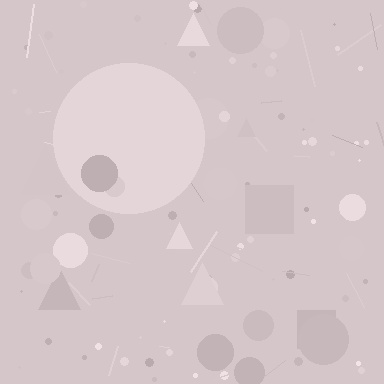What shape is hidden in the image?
A circle is hidden in the image.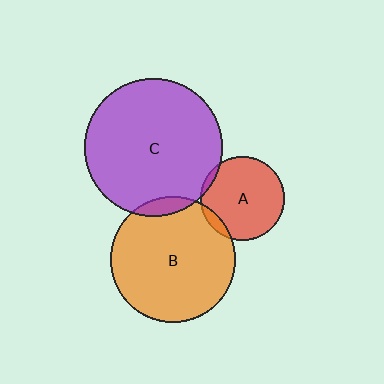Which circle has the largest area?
Circle C (purple).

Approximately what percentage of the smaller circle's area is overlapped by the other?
Approximately 5%.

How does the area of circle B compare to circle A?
Approximately 2.3 times.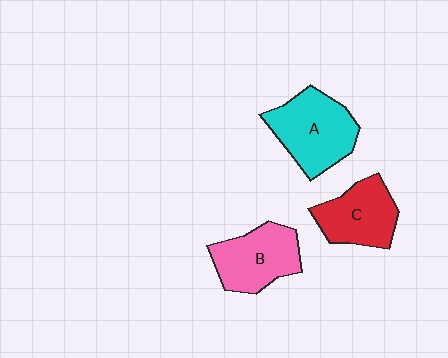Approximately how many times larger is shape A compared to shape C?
Approximately 1.2 times.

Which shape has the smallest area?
Shape C (red).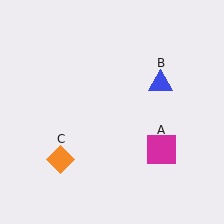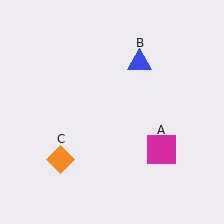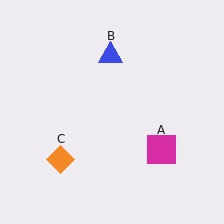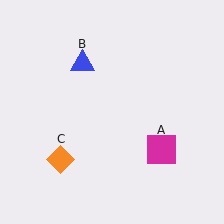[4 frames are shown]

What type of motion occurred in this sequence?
The blue triangle (object B) rotated counterclockwise around the center of the scene.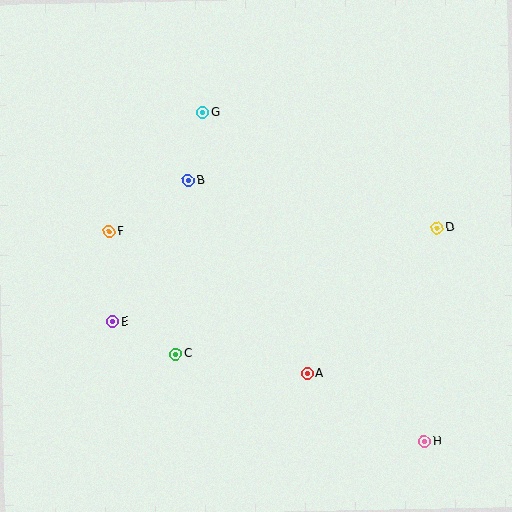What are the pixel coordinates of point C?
Point C is at (175, 354).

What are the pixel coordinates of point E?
Point E is at (113, 322).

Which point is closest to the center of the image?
Point B at (189, 181) is closest to the center.